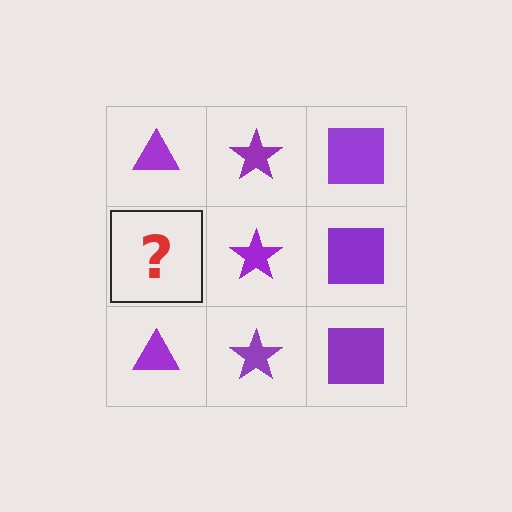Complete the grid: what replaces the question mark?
The question mark should be replaced with a purple triangle.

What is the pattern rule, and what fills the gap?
The rule is that each column has a consistent shape. The gap should be filled with a purple triangle.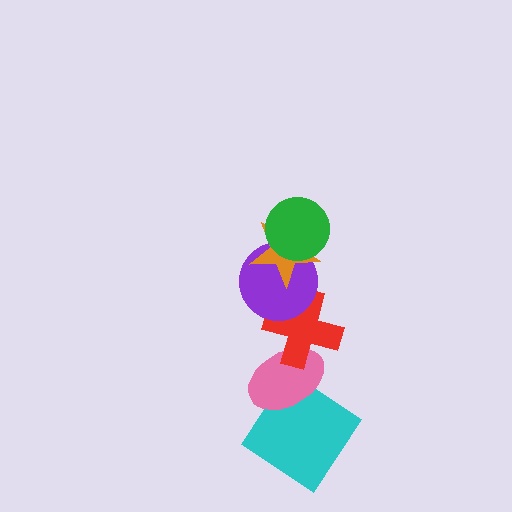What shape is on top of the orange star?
The green circle is on top of the orange star.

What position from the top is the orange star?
The orange star is 2nd from the top.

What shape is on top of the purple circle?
The orange star is on top of the purple circle.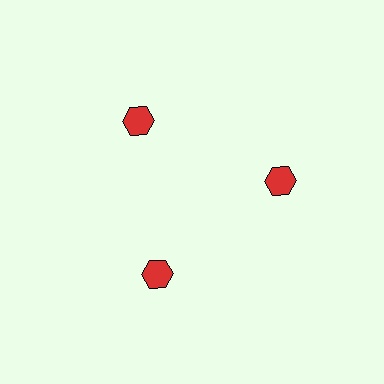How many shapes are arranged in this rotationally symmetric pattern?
There are 3 shapes, arranged in 3 groups of 1.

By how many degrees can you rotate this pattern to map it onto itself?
The pattern maps onto itself every 120 degrees of rotation.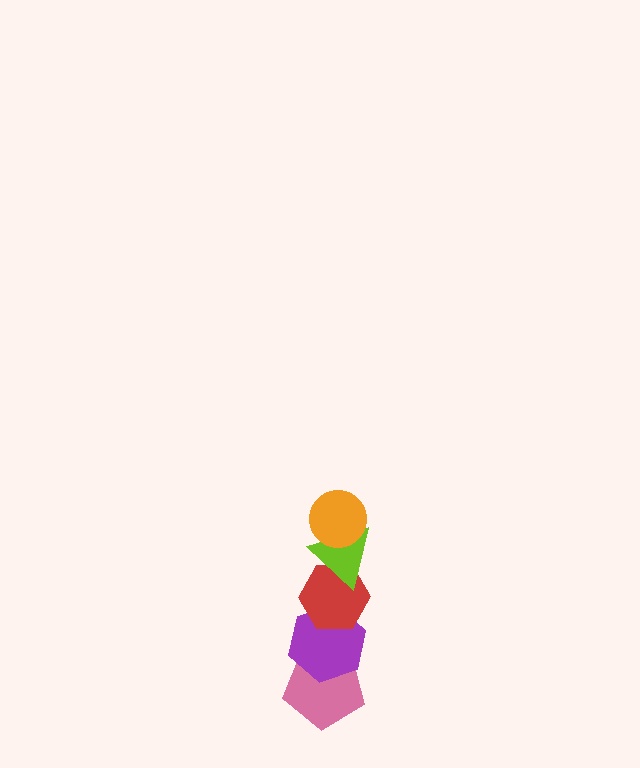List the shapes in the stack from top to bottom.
From top to bottom: the orange circle, the lime triangle, the red hexagon, the purple hexagon, the pink pentagon.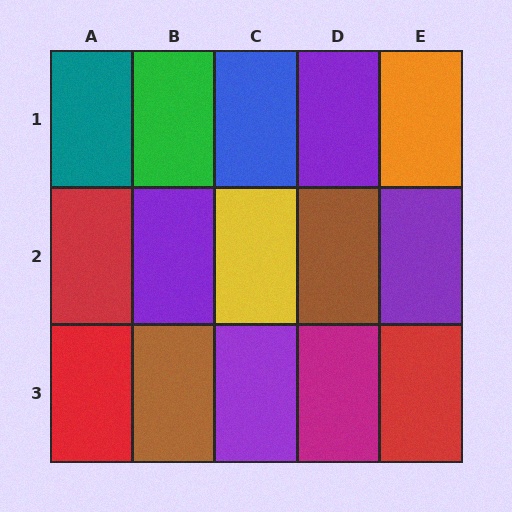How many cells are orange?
1 cell is orange.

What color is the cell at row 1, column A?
Teal.